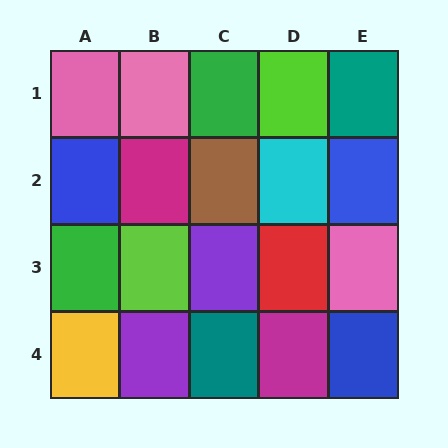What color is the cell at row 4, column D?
Magenta.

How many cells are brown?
1 cell is brown.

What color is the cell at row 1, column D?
Lime.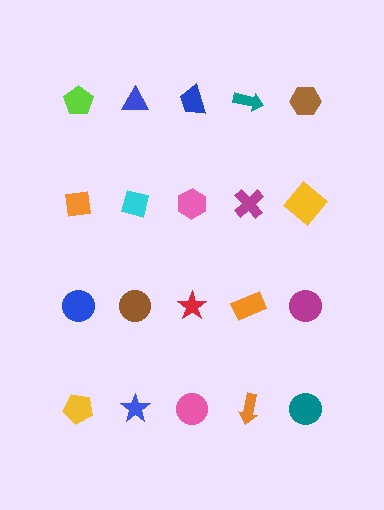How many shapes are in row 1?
5 shapes.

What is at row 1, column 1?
A lime pentagon.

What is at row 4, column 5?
A teal circle.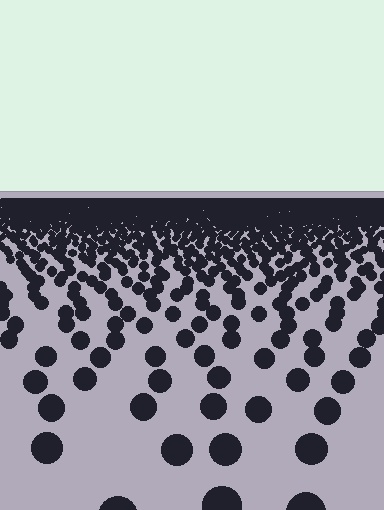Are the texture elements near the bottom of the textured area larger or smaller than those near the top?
Larger. Near the bottom, elements are closer to the viewer and appear at a bigger on-screen size.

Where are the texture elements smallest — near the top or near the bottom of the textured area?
Near the top.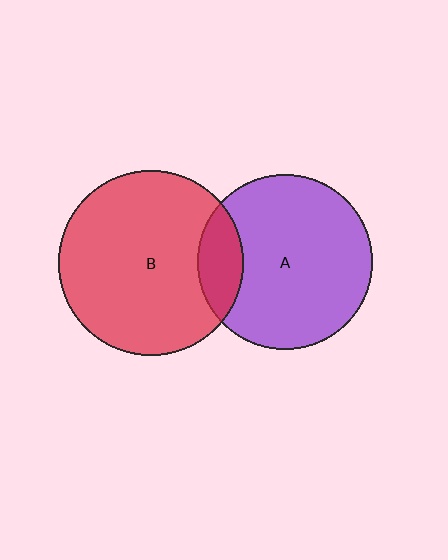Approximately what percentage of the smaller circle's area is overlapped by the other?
Approximately 15%.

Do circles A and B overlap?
Yes.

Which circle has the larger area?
Circle B (red).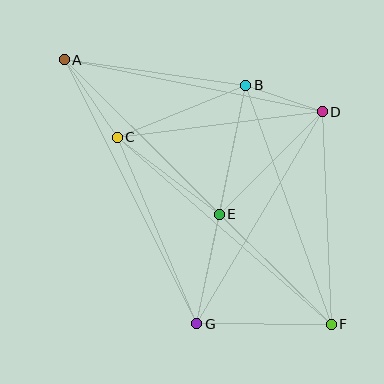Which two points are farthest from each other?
Points A and F are farthest from each other.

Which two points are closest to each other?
Points B and D are closest to each other.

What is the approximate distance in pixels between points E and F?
The distance between E and F is approximately 157 pixels.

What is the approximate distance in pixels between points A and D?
The distance between A and D is approximately 263 pixels.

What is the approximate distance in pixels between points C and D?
The distance between C and D is approximately 207 pixels.